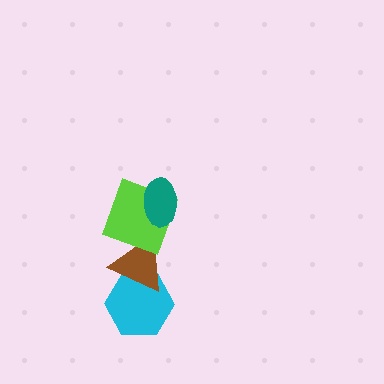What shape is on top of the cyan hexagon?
The brown triangle is on top of the cyan hexagon.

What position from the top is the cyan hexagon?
The cyan hexagon is 4th from the top.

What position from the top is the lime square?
The lime square is 2nd from the top.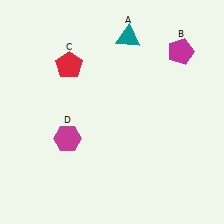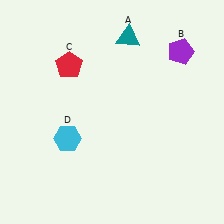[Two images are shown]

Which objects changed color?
B changed from magenta to purple. D changed from magenta to cyan.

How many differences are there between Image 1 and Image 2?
There are 2 differences between the two images.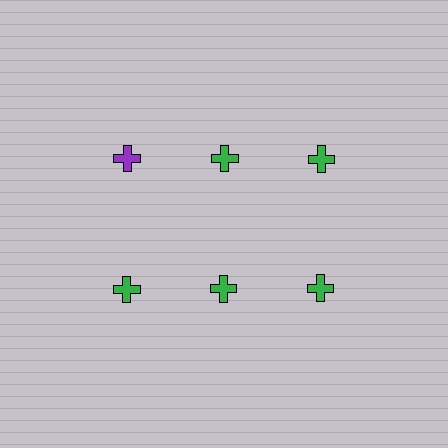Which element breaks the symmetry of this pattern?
The purple cross in the top row, leftmost column breaks the symmetry. All other shapes are green crosses.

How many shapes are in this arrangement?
There are 6 shapes arranged in a grid pattern.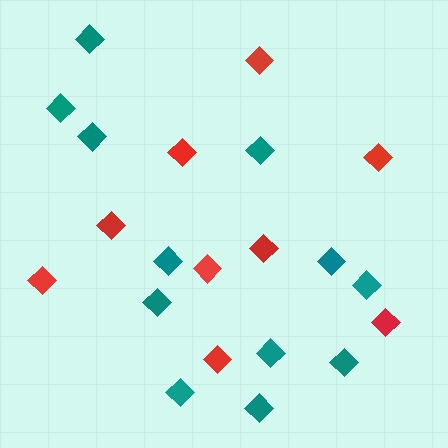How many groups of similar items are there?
There are 2 groups: one group of teal diamonds (12) and one group of red diamonds (9).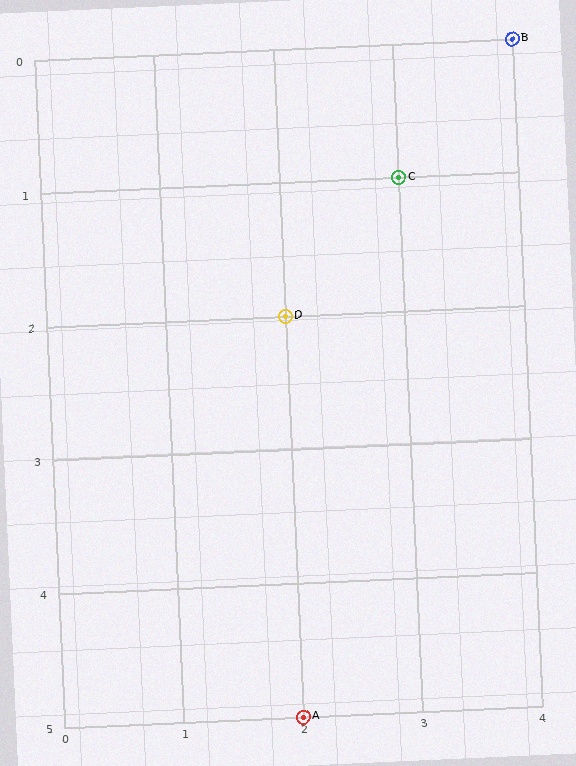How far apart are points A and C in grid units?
Points A and C are 1 column and 4 rows apart (about 4.1 grid units diagonally).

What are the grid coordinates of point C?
Point C is at grid coordinates (3, 1).